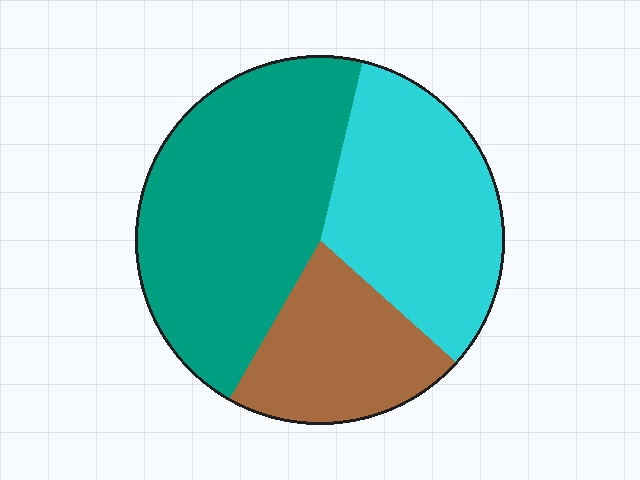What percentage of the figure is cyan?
Cyan covers roughly 35% of the figure.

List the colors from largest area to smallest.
From largest to smallest: teal, cyan, brown.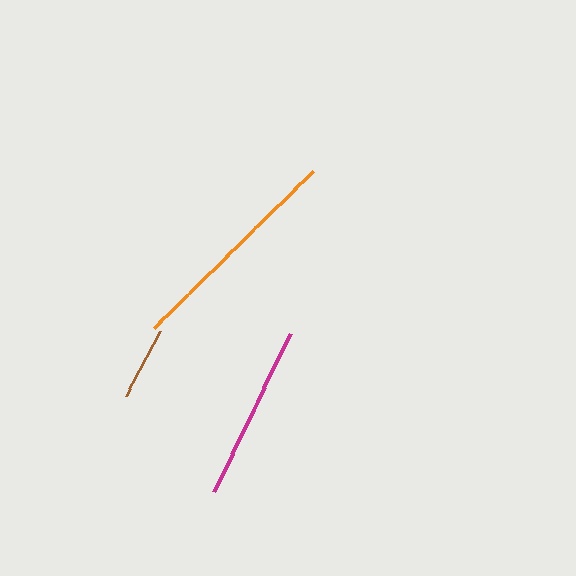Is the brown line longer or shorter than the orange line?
The orange line is longer than the brown line.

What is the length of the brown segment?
The brown segment is approximately 73 pixels long.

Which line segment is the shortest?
The brown line is the shortest at approximately 73 pixels.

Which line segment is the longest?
The orange line is the longest at approximately 224 pixels.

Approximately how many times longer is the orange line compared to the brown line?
The orange line is approximately 3.1 times the length of the brown line.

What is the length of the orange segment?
The orange segment is approximately 224 pixels long.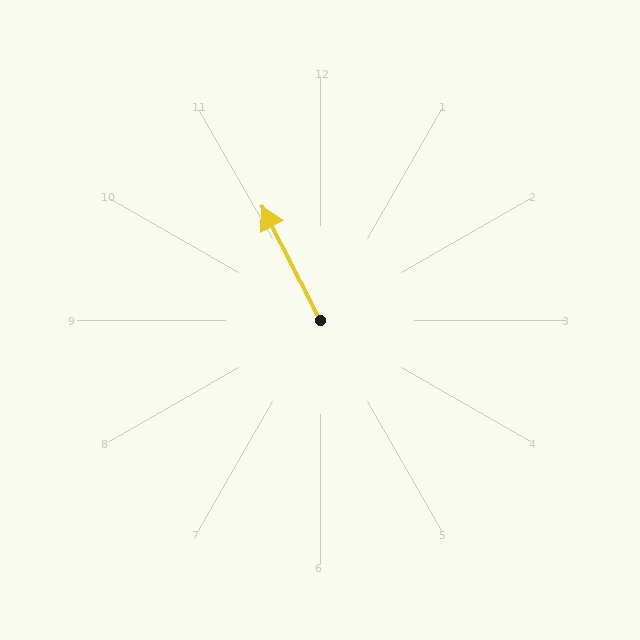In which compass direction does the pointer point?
Northwest.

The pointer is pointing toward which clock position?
Roughly 11 o'clock.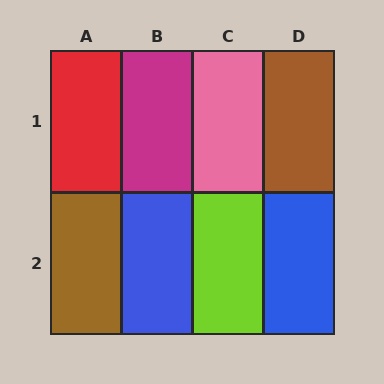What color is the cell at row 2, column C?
Lime.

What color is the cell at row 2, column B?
Blue.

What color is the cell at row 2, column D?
Blue.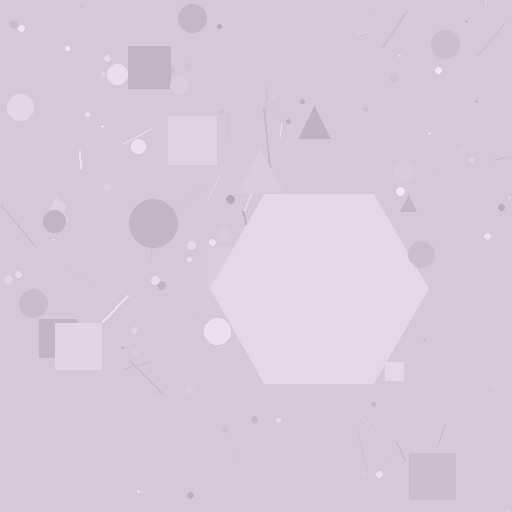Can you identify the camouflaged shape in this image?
The camouflaged shape is a hexagon.